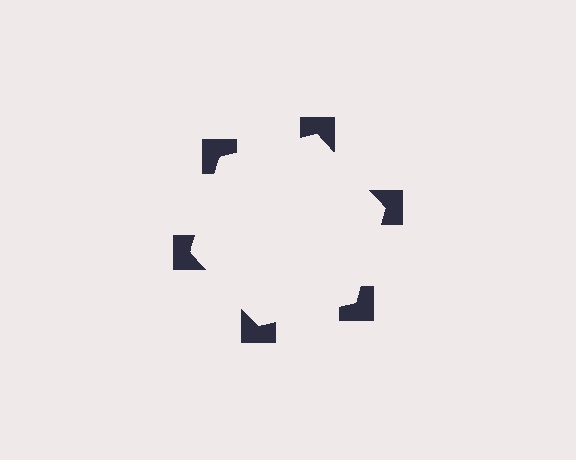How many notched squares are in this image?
There are 6 — one at each vertex of the illusory hexagon.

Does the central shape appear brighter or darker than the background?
It typically appears slightly brighter than the background, even though no actual brightness change is drawn.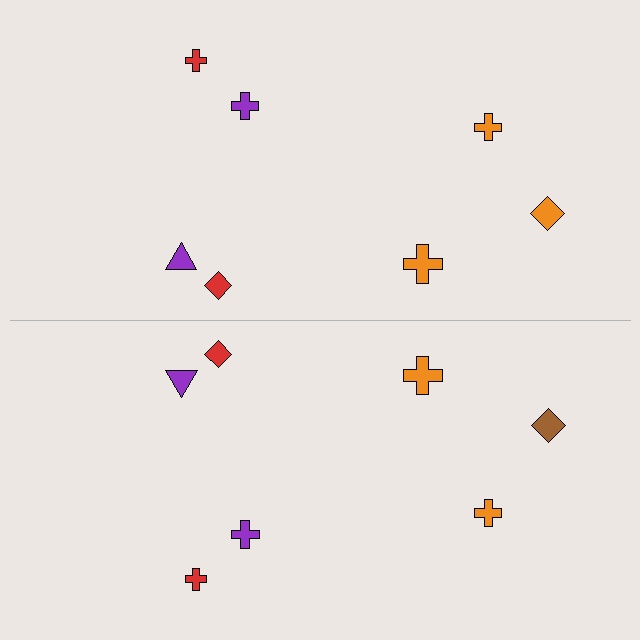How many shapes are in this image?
There are 14 shapes in this image.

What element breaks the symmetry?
The brown diamond on the bottom side breaks the symmetry — its mirror counterpart is orange.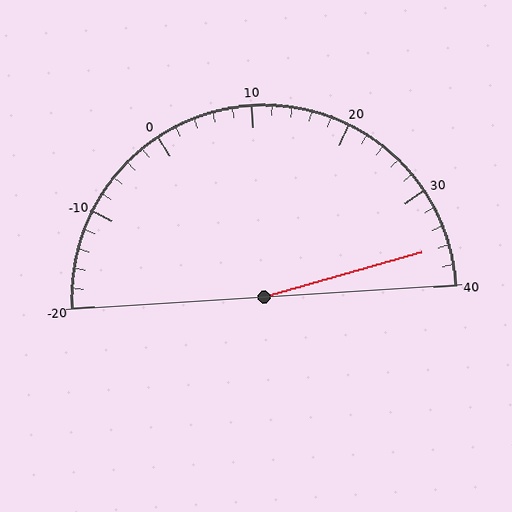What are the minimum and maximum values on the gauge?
The gauge ranges from -20 to 40.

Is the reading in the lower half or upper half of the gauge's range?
The reading is in the upper half of the range (-20 to 40).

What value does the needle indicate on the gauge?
The needle indicates approximately 36.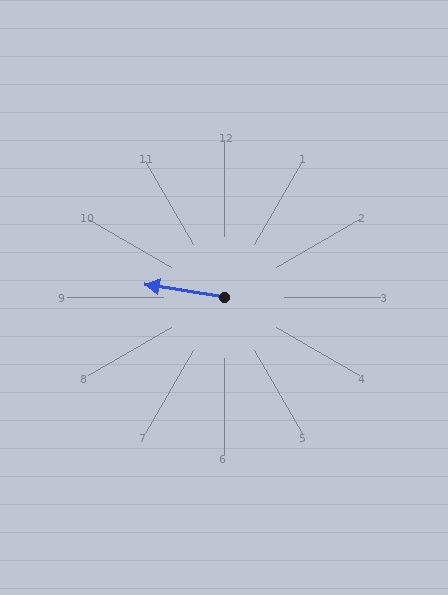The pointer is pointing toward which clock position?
Roughly 9 o'clock.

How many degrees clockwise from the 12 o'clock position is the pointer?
Approximately 279 degrees.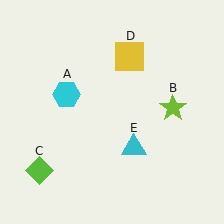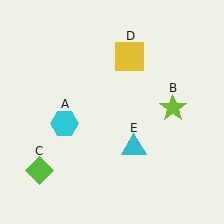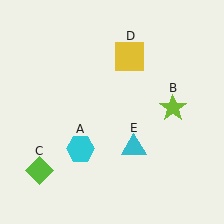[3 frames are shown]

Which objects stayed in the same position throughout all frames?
Lime star (object B) and lime diamond (object C) and yellow square (object D) and cyan triangle (object E) remained stationary.